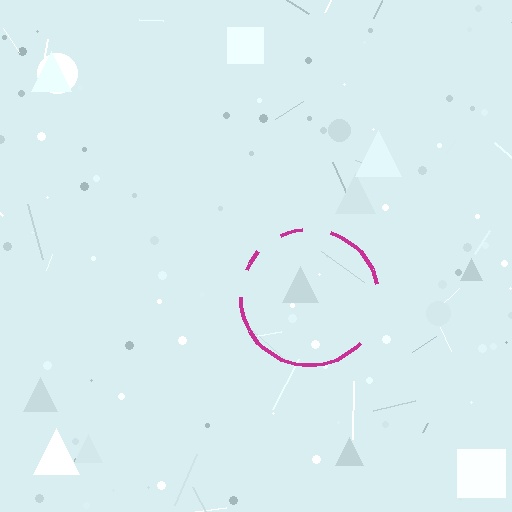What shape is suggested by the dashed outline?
The dashed outline suggests a circle.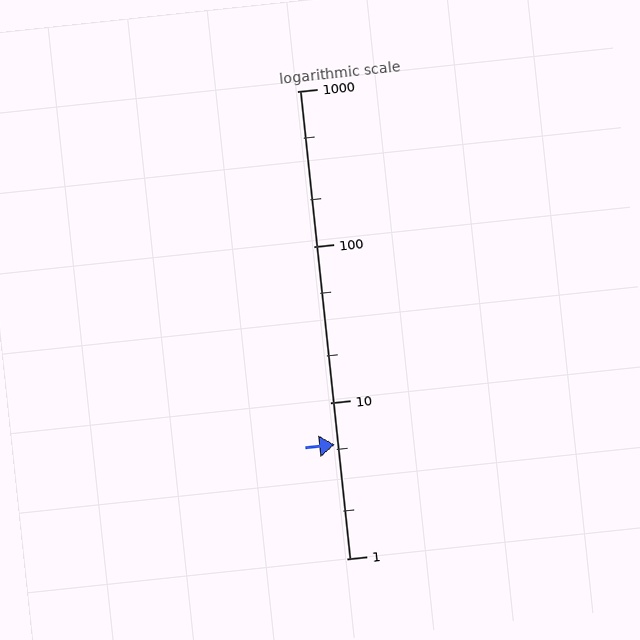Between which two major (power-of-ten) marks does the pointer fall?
The pointer is between 1 and 10.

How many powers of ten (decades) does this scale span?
The scale spans 3 decades, from 1 to 1000.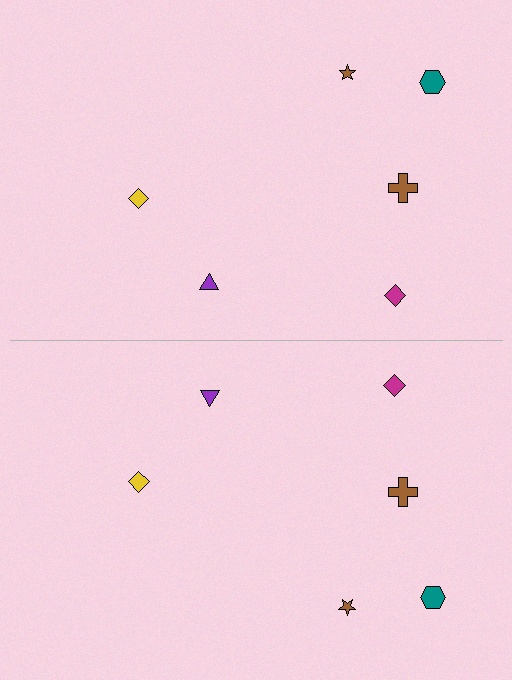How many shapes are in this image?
There are 12 shapes in this image.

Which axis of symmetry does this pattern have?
The pattern has a horizontal axis of symmetry running through the center of the image.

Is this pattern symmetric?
Yes, this pattern has bilateral (reflection) symmetry.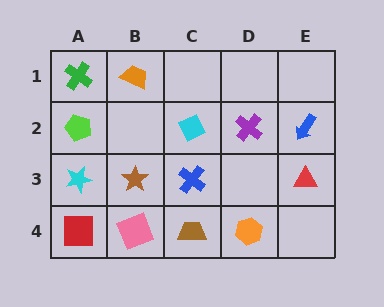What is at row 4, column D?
An orange hexagon.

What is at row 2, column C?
A cyan diamond.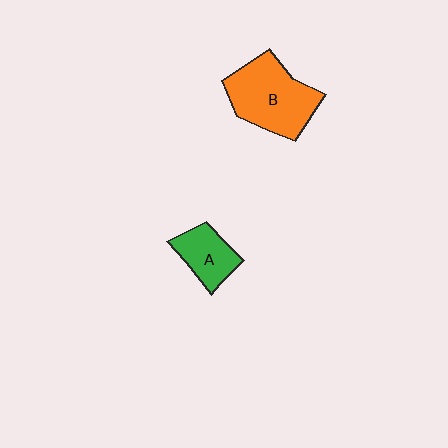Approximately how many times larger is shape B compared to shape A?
Approximately 1.9 times.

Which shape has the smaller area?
Shape A (green).